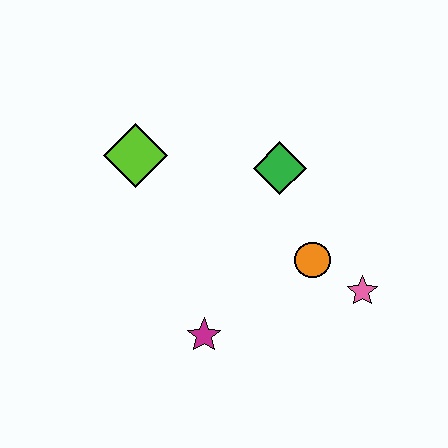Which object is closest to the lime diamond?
The green diamond is closest to the lime diamond.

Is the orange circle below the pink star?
No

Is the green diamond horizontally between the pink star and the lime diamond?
Yes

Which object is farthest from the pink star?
The lime diamond is farthest from the pink star.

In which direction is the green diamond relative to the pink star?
The green diamond is above the pink star.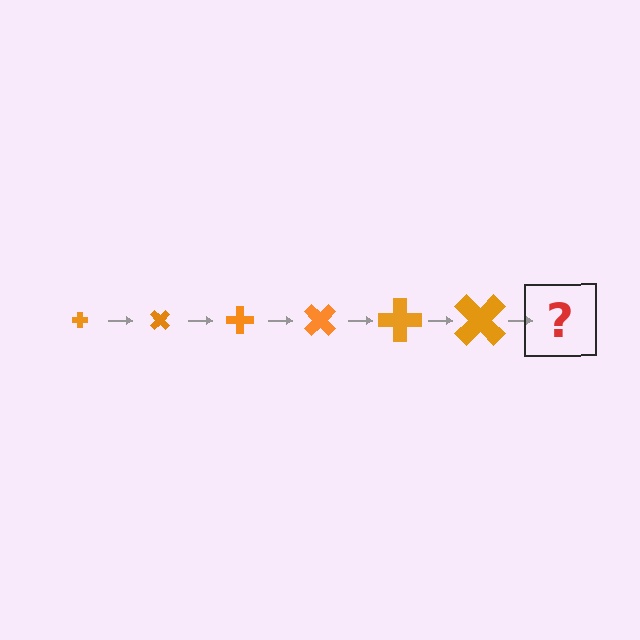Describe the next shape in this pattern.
It should be a cross, larger than the previous one and rotated 270 degrees from the start.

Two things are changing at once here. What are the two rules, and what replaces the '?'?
The two rules are that the cross grows larger each step and it rotates 45 degrees each step. The '?' should be a cross, larger than the previous one and rotated 270 degrees from the start.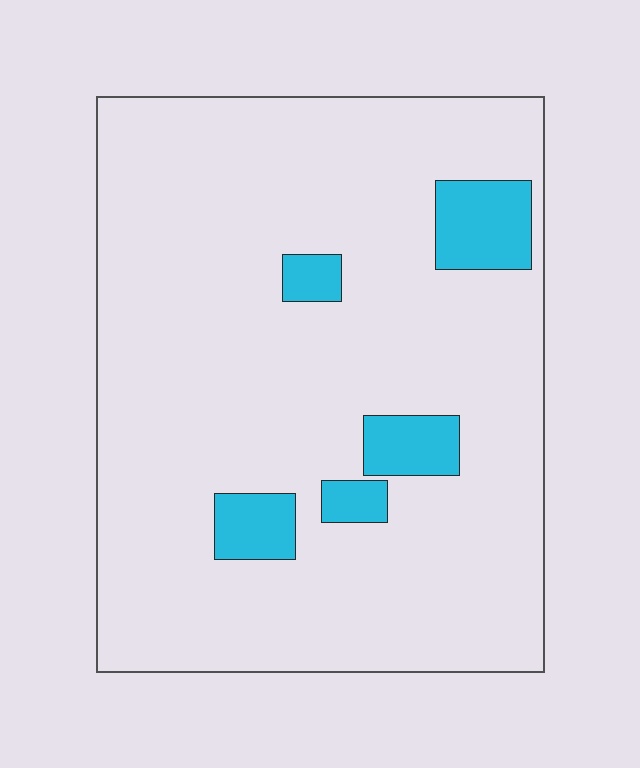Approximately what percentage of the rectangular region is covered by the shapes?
Approximately 10%.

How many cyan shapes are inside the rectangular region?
5.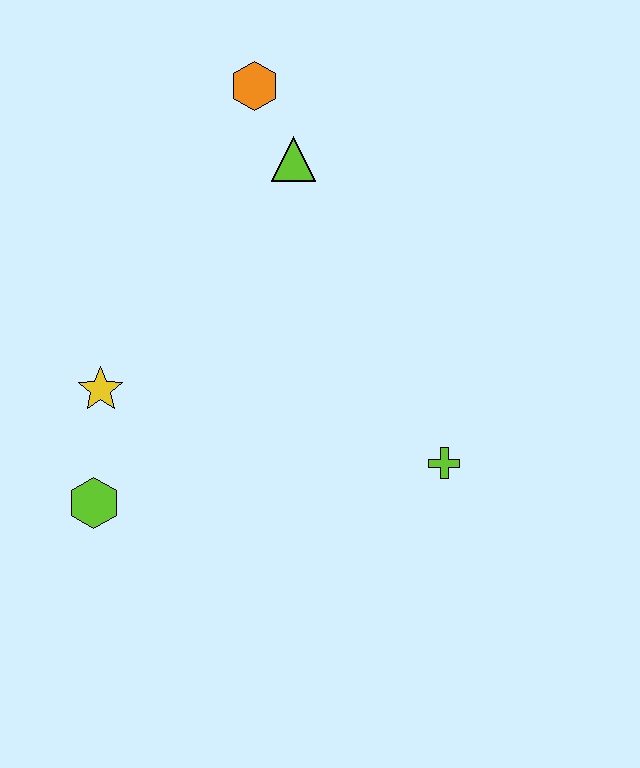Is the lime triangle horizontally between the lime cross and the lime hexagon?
Yes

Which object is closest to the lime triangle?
The orange hexagon is closest to the lime triangle.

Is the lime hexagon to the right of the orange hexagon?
No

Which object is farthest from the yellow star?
The lime cross is farthest from the yellow star.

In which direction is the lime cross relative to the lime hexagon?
The lime cross is to the right of the lime hexagon.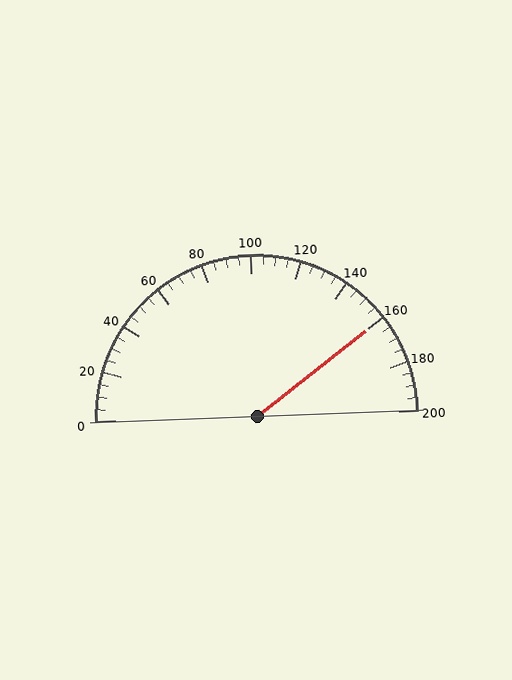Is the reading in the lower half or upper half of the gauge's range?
The reading is in the upper half of the range (0 to 200).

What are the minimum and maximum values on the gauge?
The gauge ranges from 0 to 200.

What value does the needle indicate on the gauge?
The needle indicates approximately 160.